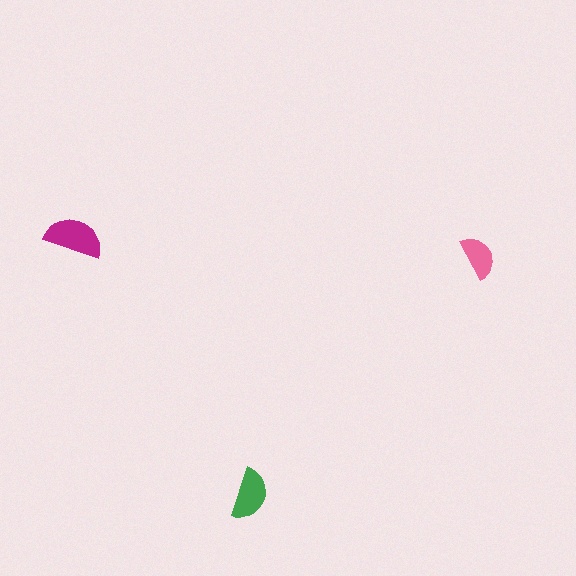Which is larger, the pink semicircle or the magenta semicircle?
The magenta one.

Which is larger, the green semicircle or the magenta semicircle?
The magenta one.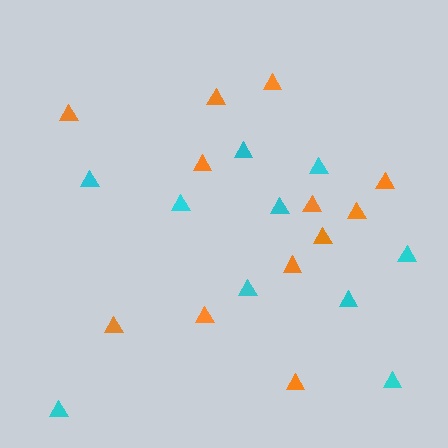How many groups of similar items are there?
There are 2 groups: one group of cyan triangles (10) and one group of orange triangles (12).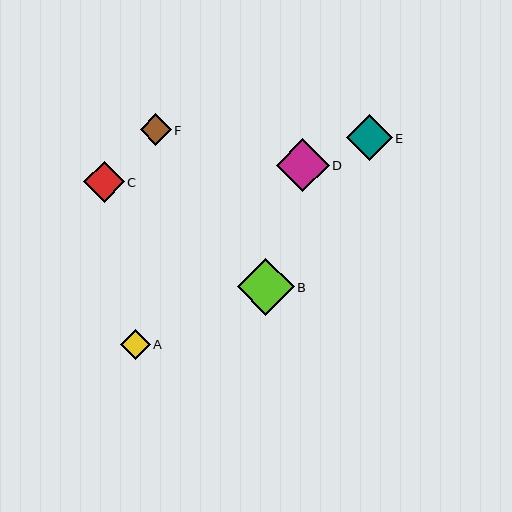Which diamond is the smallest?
Diamond A is the smallest with a size of approximately 30 pixels.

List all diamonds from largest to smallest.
From largest to smallest: B, D, E, C, F, A.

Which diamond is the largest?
Diamond B is the largest with a size of approximately 57 pixels.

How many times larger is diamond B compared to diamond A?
Diamond B is approximately 1.9 times the size of diamond A.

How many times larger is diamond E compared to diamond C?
Diamond E is approximately 1.1 times the size of diamond C.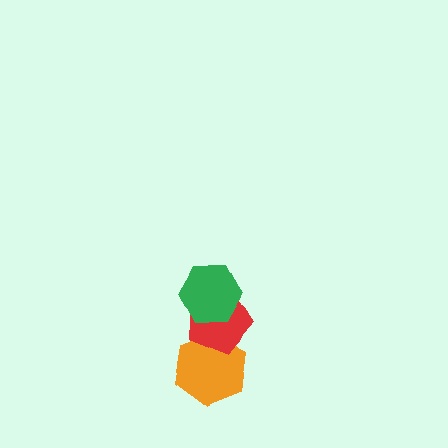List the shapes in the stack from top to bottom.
From top to bottom: the green hexagon, the red pentagon, the orange hexagon.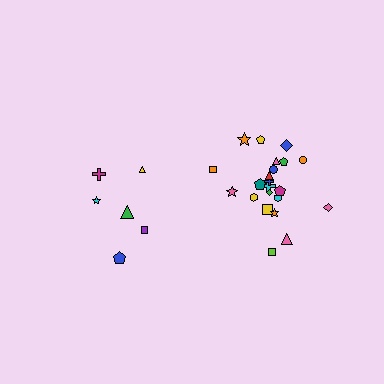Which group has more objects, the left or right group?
The right group.